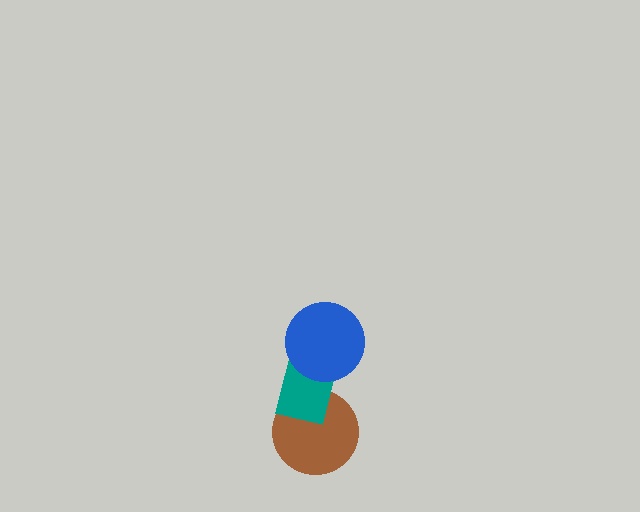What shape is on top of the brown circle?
The teal rectangle is on top of the brown circle.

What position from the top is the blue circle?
The blue circle is 1st from the top.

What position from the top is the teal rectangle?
The teal rectangle is 2nd from the top.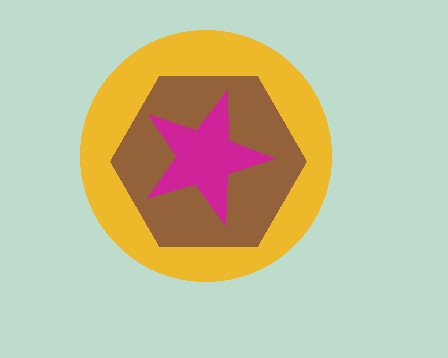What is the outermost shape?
The yellow circle.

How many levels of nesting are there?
3.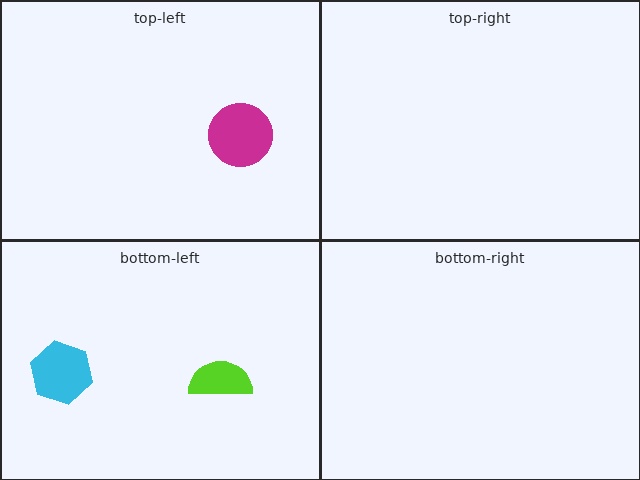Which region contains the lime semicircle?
The bottom-left region.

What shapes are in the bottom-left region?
The lime semicircle, the cyan hexagon.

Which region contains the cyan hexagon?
The bottom-left region.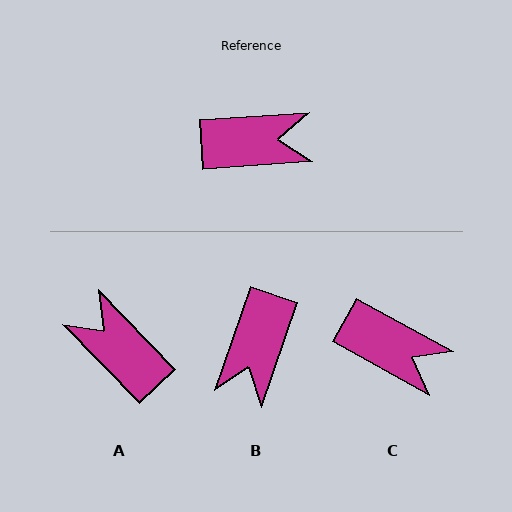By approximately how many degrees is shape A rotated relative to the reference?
Approximately 130 degrees counter-clockwise.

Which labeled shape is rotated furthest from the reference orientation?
A, about 130 degrees away.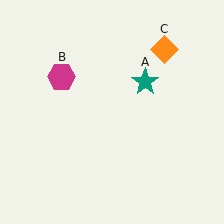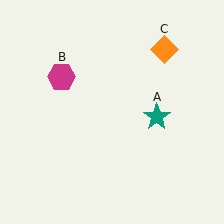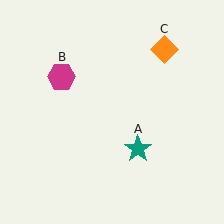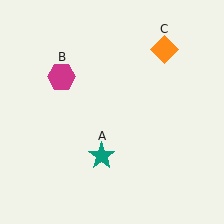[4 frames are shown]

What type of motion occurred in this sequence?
The teal star (object A) rotated clockwise around the center of the scene.